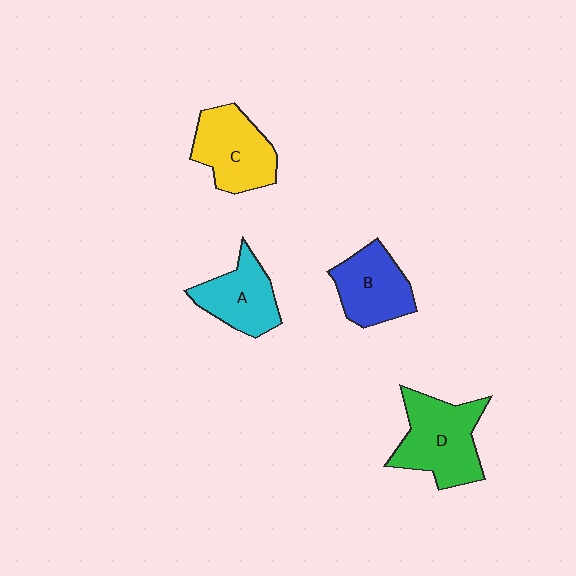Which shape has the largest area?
Shape D (green).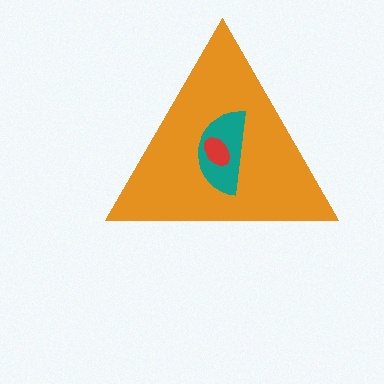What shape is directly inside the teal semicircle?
The red ellipse.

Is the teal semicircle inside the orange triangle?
Yes.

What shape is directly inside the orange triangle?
The teal semicircle.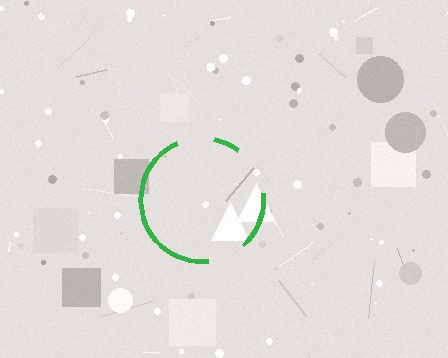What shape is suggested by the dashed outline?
The dashed outline suggests a circle.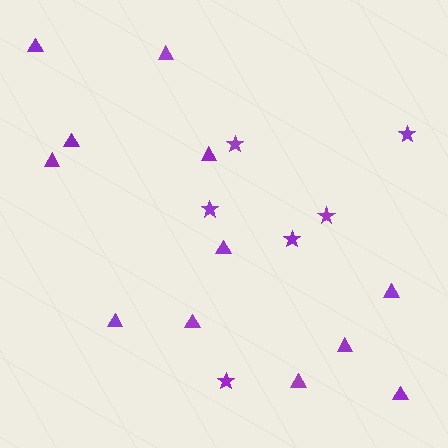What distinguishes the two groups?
There are 2 groups: one group of triangles (12) and one group of stars (6).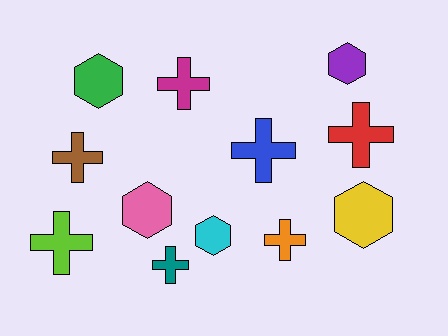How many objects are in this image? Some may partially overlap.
There are 12 objects.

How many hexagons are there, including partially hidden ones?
There are 5 hexagons.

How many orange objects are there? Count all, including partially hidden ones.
There is 1 orange object.